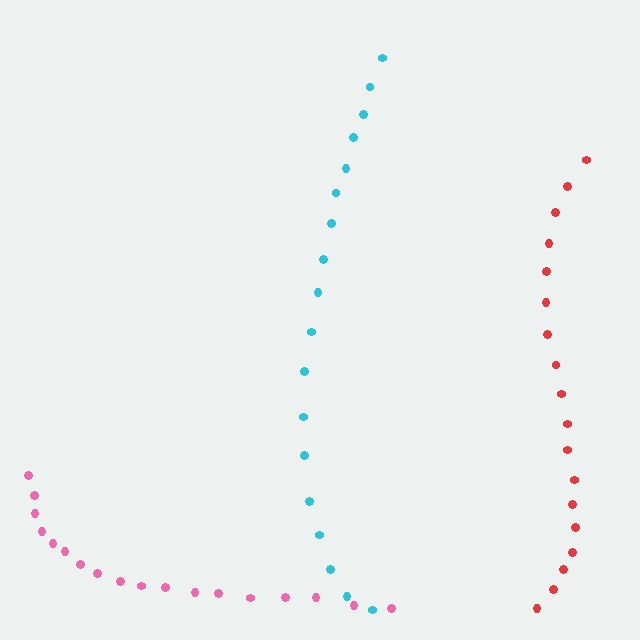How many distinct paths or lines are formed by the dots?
There are 3 distinct paths.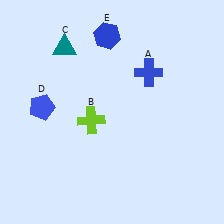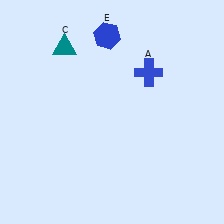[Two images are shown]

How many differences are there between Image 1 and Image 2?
There are 2 differences between the two images.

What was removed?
The blue pentagon (D), the lime cross (B) were removed in Image 2.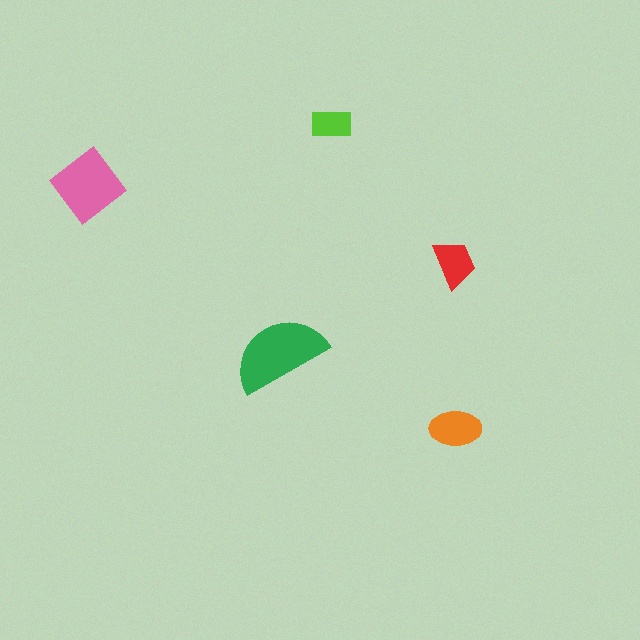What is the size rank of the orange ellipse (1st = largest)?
3rd.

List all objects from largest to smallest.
The green semicircle, the pink diamond, the orange ellipse, the red trapezoid, the lime rectangle.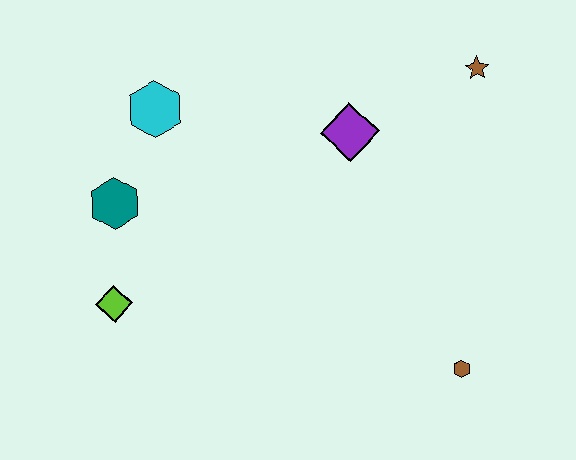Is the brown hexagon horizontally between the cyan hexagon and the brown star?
Yes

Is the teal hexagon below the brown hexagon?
No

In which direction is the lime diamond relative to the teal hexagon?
The lime diamond is below the teal hexagon.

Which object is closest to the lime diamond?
The teal hexagon is closest to the lime diamond.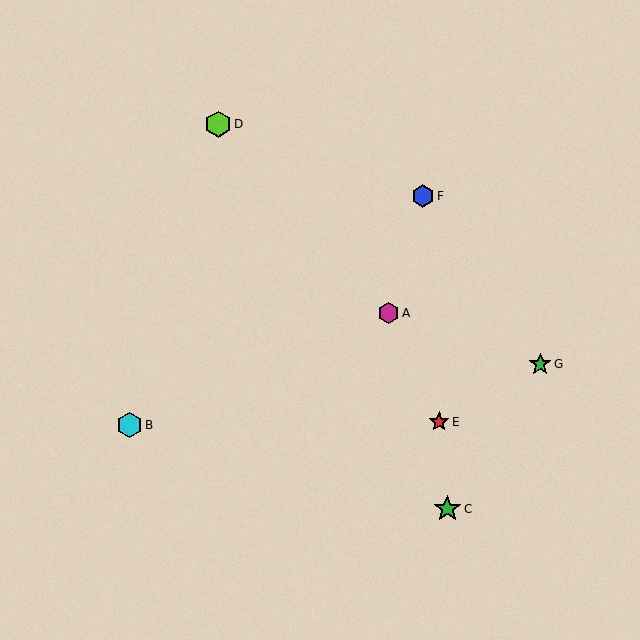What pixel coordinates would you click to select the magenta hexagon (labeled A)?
Click at (389, 313) to select the magenta hexagon A.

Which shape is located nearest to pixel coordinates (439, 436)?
The red star (labeled E) at (439, 422) is nearest to that location.